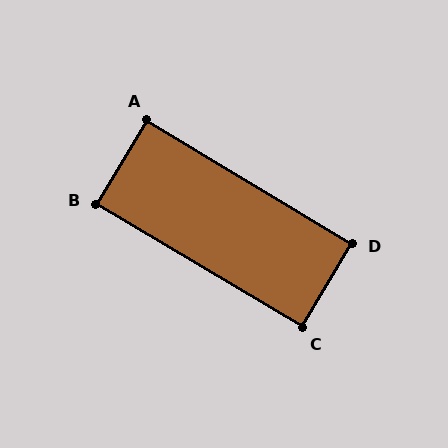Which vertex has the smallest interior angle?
B, at approximately 90 degrees.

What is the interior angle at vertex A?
Approximately 90 degrees (approximately right).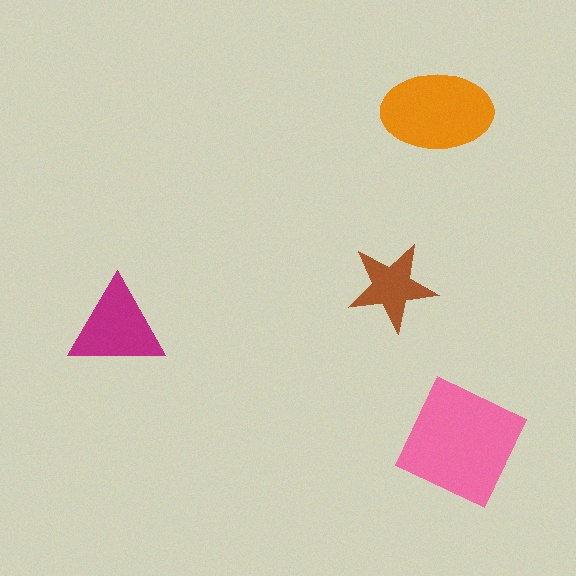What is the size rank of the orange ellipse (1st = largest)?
2nd.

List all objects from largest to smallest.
The pink square, the orange ellipse, the magenta triangle, the brown star.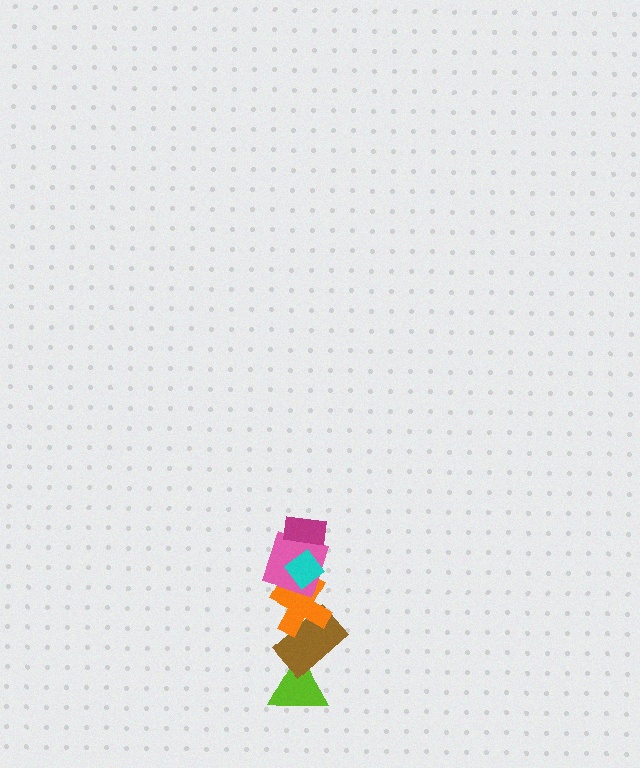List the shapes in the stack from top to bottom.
From top to bottom: the magenta rectangle, the cyan diamond, the pink square, the orange cross, the brown rectangle, the lime triangle.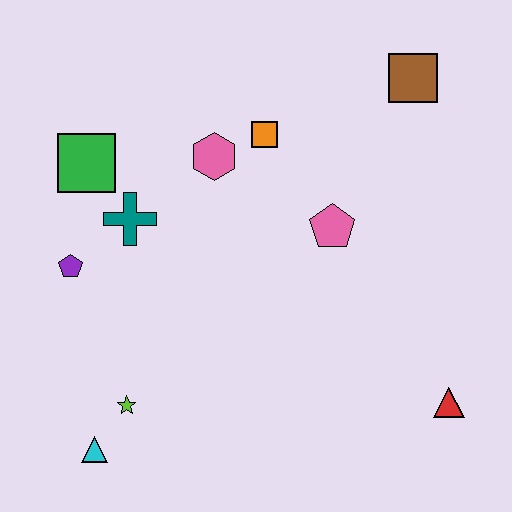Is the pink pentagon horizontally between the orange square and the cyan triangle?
No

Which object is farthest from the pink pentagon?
The cyan triangle is farthest from the pink pentagon.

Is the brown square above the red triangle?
Yes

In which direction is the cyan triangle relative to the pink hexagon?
The cyan triangle is below the pink hexagon.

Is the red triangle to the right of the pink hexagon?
Yes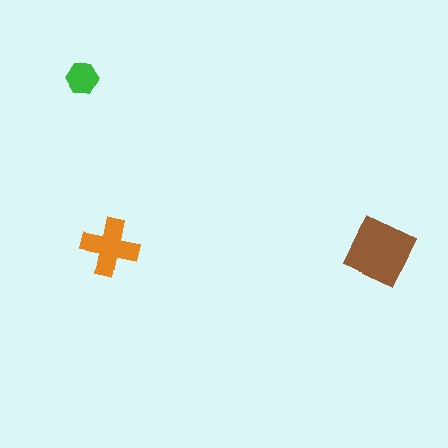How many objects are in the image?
There are 3 objects in the image.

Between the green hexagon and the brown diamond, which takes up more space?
The brown diamond.